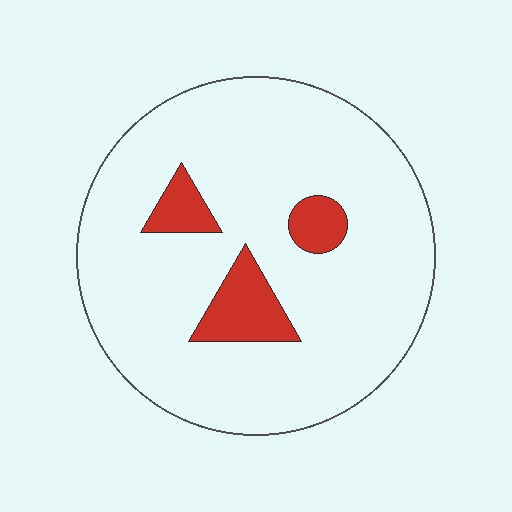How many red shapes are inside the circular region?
3.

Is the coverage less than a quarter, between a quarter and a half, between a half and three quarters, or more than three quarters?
Less than a quarter.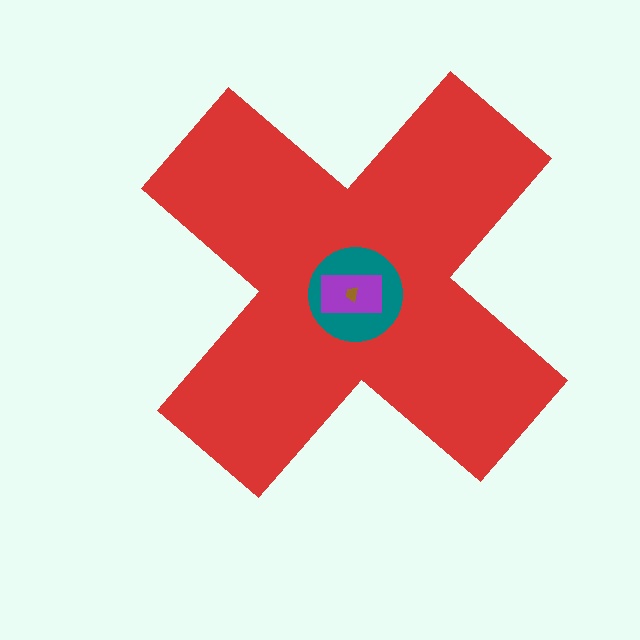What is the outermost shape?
The red cross.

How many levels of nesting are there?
4.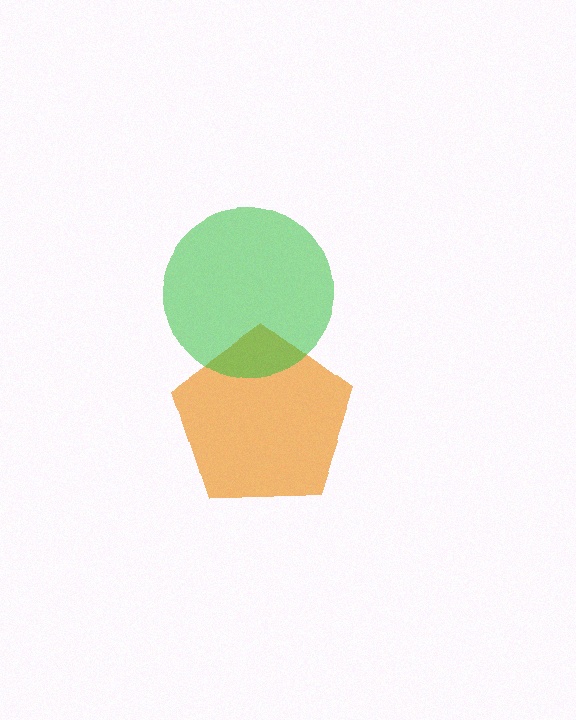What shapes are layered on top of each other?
The layered shapes are: an orange pentagon, a green circle.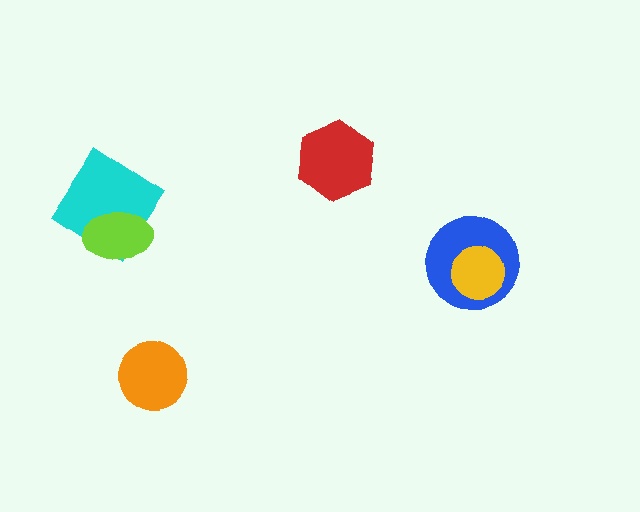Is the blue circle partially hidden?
Yes, it is partially covered by another shape.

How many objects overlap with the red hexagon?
0 objects overlap with the red hexagon.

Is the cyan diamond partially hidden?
Yes, it is partially covered by another shape.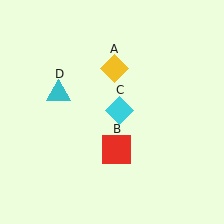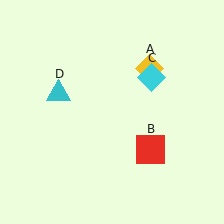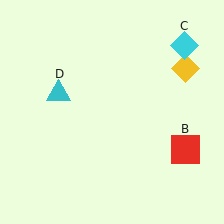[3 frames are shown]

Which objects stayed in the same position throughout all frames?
Cyan triangle (object D) remained stationary.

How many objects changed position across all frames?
3 objects changed position: yellow diamond (object A), red square (object B), cyan diamond (object C).